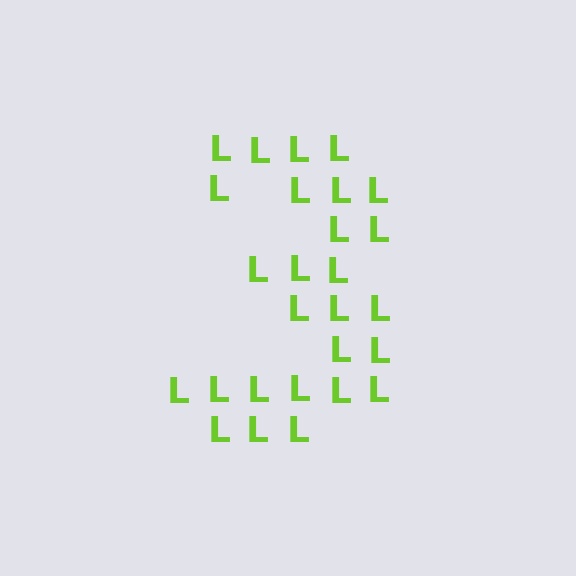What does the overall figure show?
The overall figure shows the digit 3.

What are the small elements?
The small elements are letter L's.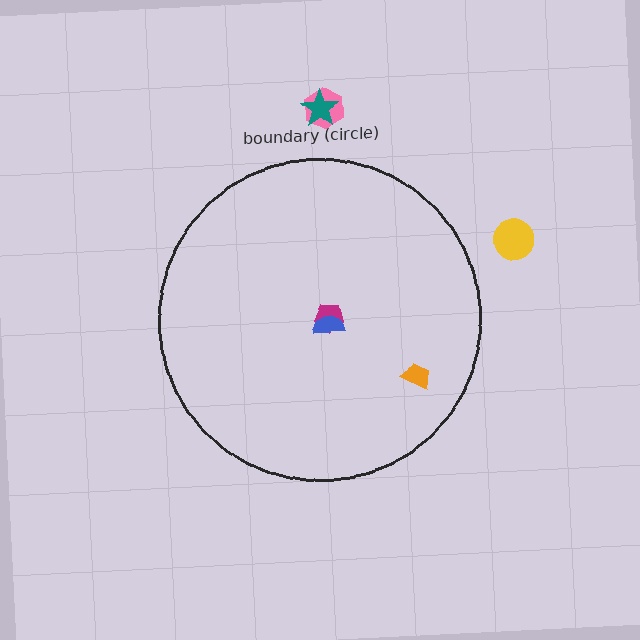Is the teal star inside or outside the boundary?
Outside.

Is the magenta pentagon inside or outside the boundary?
Inside.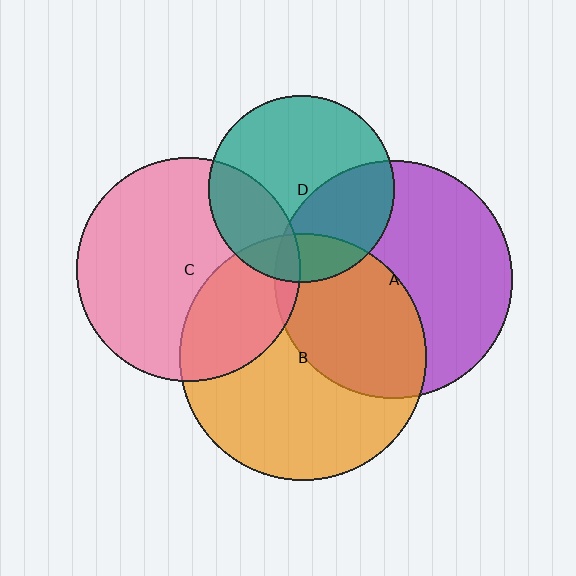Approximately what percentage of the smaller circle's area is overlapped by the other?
Approximately 15%.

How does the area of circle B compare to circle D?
Approximately 1.8 times.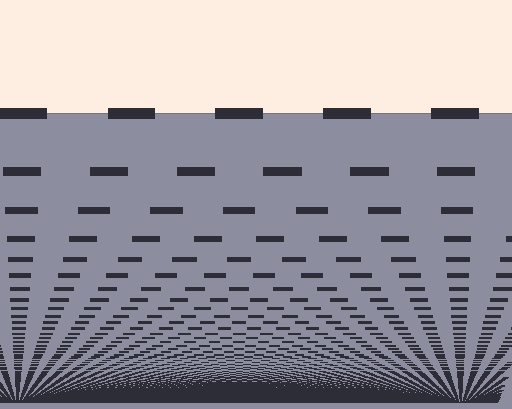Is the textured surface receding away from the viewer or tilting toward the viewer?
The surface appears to tilt toward the viewer. Texture elements get larger and sparser toward the top.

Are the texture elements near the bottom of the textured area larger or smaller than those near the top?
Smaller. The gradient is inverted — elements near the bottom are smaller and denser.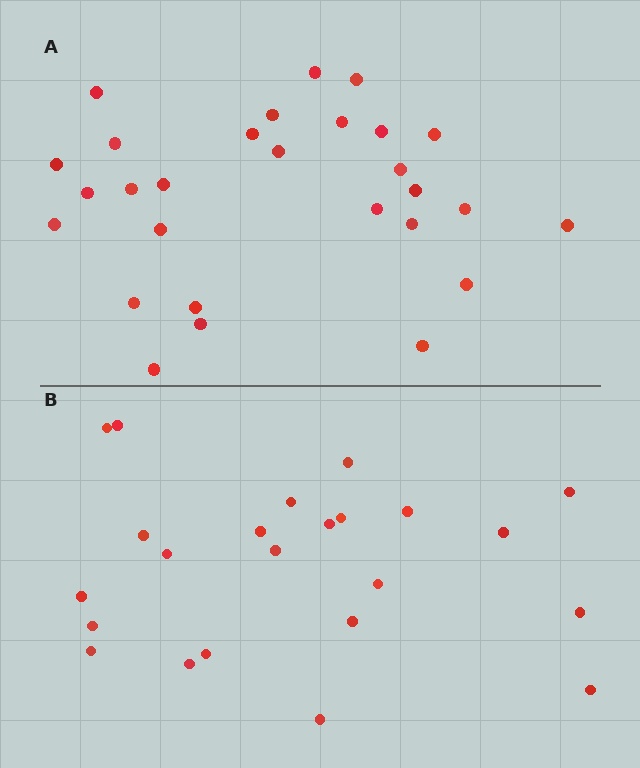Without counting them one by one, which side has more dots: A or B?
Region A (the top region) has more dots.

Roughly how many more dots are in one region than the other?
Region A has about 5 more dots than region B.